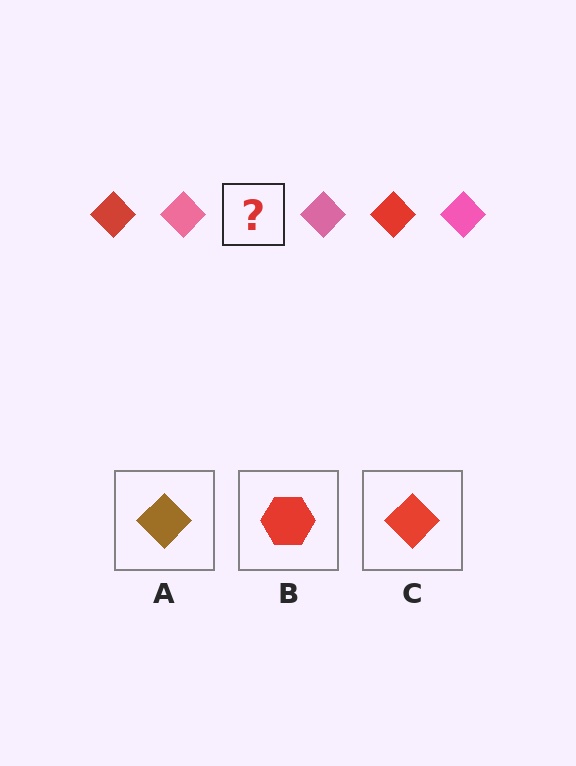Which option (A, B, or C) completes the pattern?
C.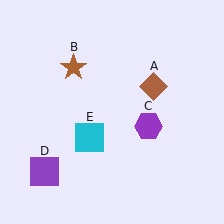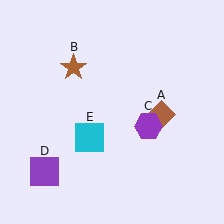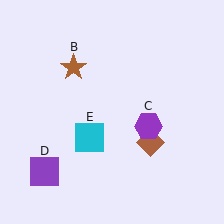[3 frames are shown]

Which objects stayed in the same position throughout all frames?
Brown star (object B) and purple hexagon (object C) and purple square (object D) and cyan square (object E) remained stationary.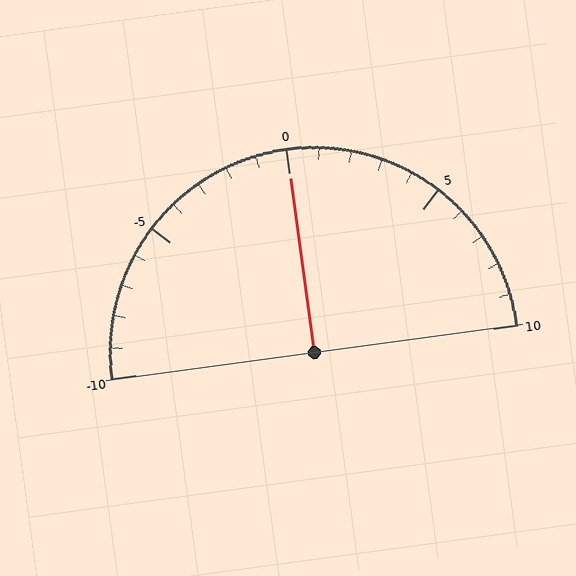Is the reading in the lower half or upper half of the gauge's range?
The reading is in the upper half of the range (-10 to 10).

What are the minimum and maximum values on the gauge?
The gauge ranges from -10 to 10.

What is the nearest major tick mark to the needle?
The nearest major tick mark is 0.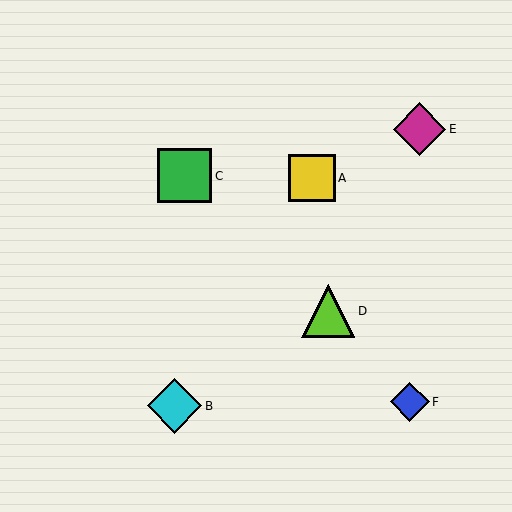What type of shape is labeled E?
Shape E is a magenta diamond.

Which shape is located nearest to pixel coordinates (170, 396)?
The cyan diamond (labeled B) at (175, 406) is nearest to that location.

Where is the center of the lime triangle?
The center of the lime triangle is at (328, 311).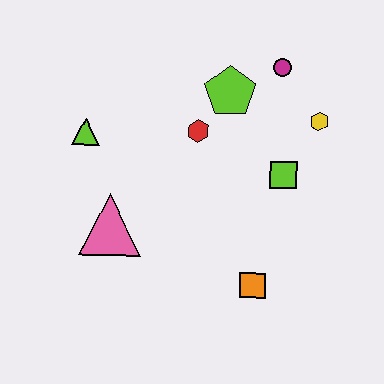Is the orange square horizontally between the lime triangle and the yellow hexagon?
Yes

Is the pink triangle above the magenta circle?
No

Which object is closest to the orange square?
The lime square is closest to the orange square.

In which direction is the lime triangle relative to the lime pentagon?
The lime triangle is to the left of the lime pentagon.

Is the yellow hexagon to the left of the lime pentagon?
No